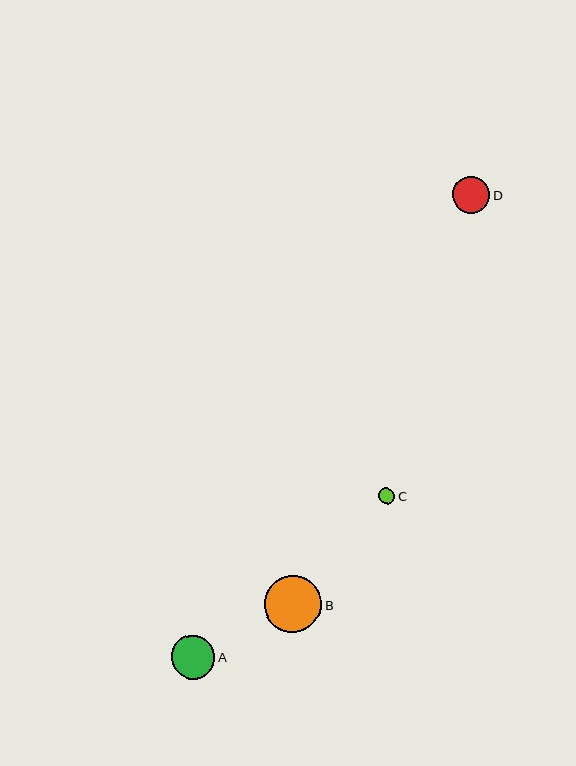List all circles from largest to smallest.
From largest to smallest: B, A, D, C.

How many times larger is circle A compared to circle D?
Circle A is approximately 1.2 times the size of circle D.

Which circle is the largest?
Circle B is the largest with a size of approximately 57 pixels.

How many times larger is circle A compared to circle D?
Circle A is approximately 1.2 times the size of circle D.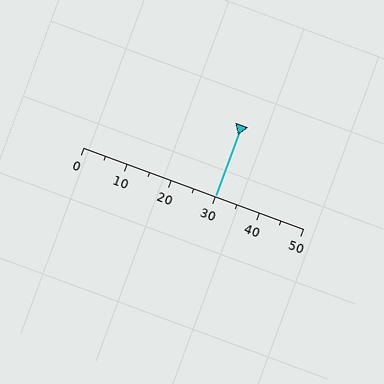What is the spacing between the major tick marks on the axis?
The major ticks are spaced 10 apart.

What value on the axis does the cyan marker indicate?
The marker indicates approximately 30.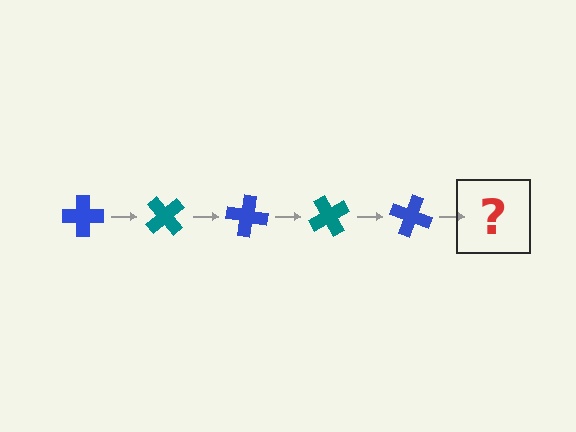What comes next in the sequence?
The next element should be a teal cross, rotated 250 degrees from the start.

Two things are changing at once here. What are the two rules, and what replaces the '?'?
The two rules are that it rotates 50 degrees each step and the color cycles through blue and teal. The '?' should be a teal cross, rotated 250 degrees from the start.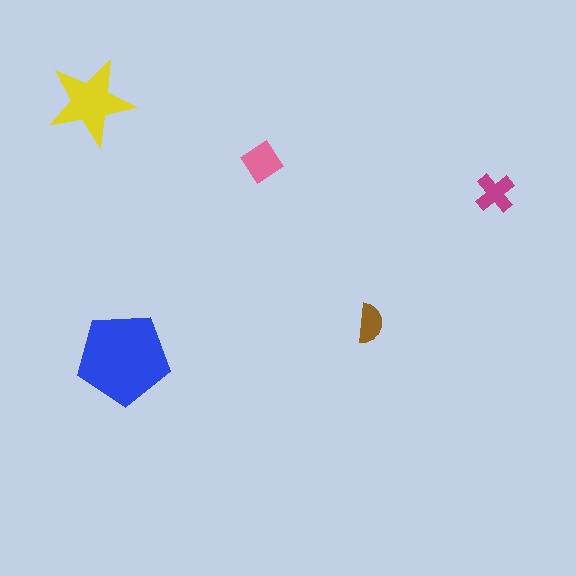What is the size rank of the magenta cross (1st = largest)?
4th.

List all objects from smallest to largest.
The brown semicircle, the magenta cross, the pink diamond, the yellow star, the blue pentagon.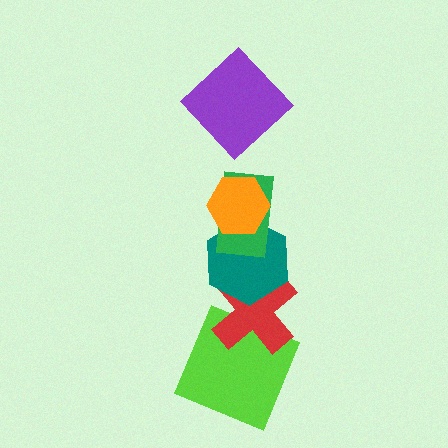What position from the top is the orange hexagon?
The orange hexagon is 2nd from the top.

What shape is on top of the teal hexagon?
The green rectangle is on top of the teal hexagon.